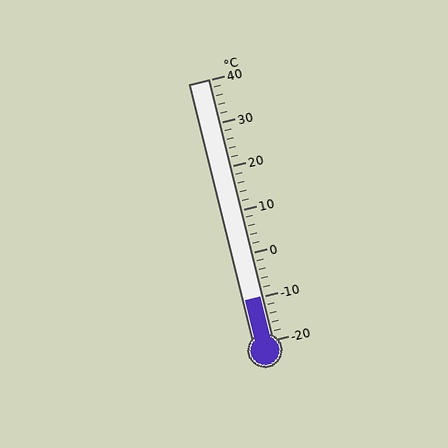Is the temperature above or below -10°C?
The temperature is at -10°C.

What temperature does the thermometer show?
The thermometer shows approximately -10°C.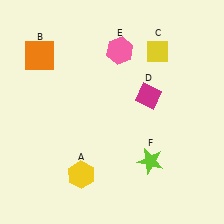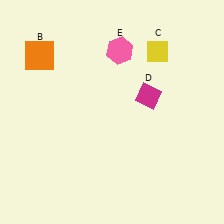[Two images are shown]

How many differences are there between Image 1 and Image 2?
There are 2 differences between the two images.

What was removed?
The lime star (F), the yellow hexagon (A) were removed in Image 2.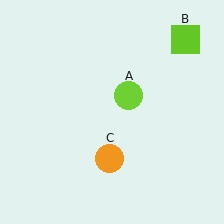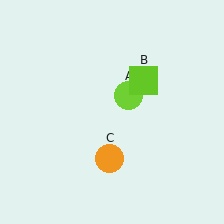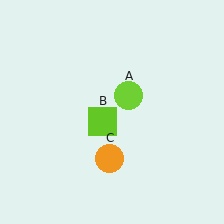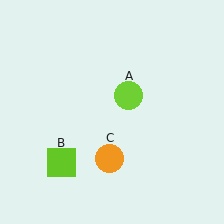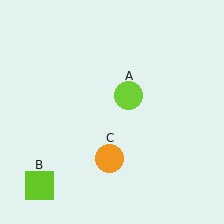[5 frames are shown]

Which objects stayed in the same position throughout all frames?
Lime circle (object A) and orange circle (object C) remained stationary.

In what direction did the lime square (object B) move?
The lime square (object B) moved down and to the left.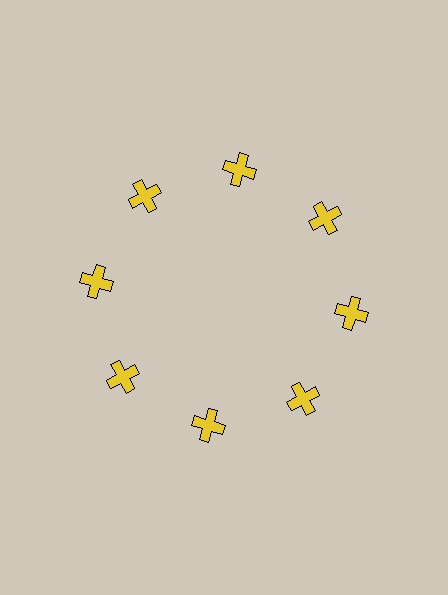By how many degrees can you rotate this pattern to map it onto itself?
The pattern maps onto itself every 45 degrees of rotation.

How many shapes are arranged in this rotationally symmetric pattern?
There are 8 shapes, arranged in 8 groups of 1.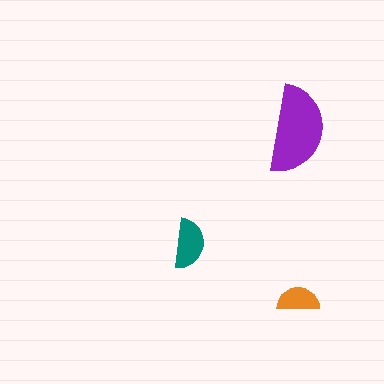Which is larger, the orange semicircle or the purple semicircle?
The purple one.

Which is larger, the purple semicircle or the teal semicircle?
The purple one.